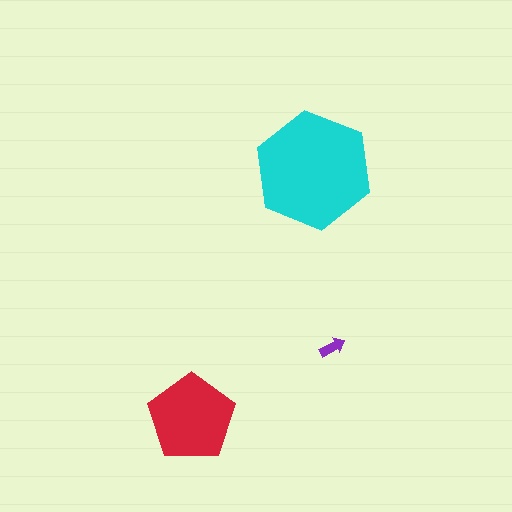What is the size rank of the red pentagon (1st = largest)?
2nd.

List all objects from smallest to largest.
The purple arrow, the red pentagon, the cyan hexagon.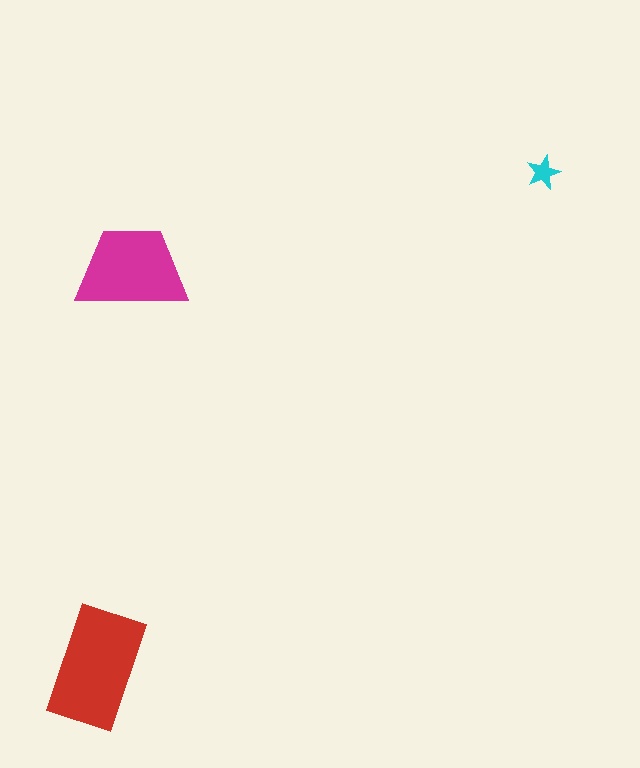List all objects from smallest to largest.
The cyan star, the magenta trapezoid, the red rectangle.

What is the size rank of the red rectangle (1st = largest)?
1st.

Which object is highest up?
The cyan star is topmost.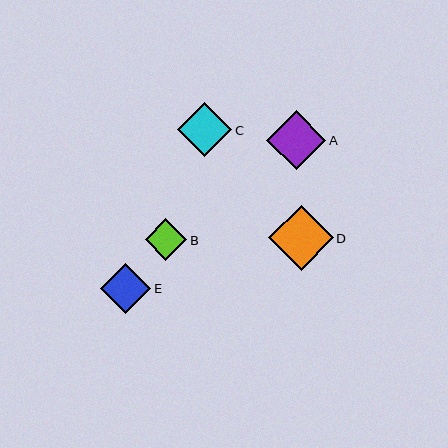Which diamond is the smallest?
Diamond B is the smallest with a size of approximately 41 pixels.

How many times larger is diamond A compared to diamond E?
Diamond A is approximately 1.2 times the size of diamond E.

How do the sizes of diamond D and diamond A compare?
Diamond D and diamond A are approximately the same size.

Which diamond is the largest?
Diamond D is the largest with a size of approximately 65 pixels.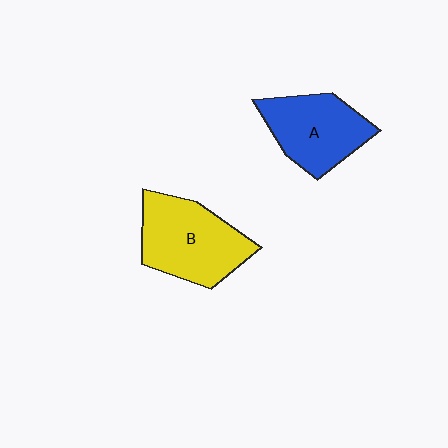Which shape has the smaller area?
Shape A (blue).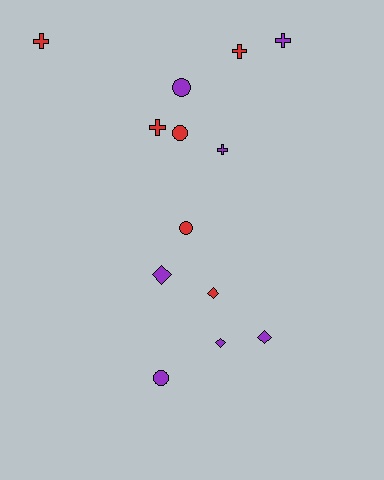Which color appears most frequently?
Purple, with 7 objects.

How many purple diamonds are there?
There are 3 purple diamonds.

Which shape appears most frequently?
Cross, with 5 objects.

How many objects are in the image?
There are 13 objects.